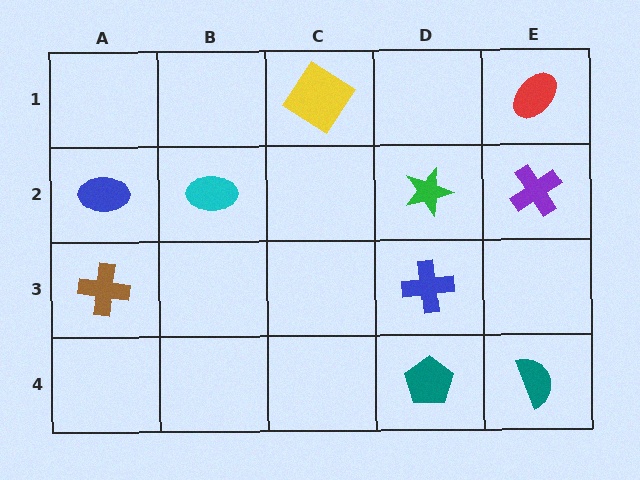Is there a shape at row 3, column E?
No, that cell is empty.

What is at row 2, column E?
A purple cross.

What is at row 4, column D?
A teal pentagon.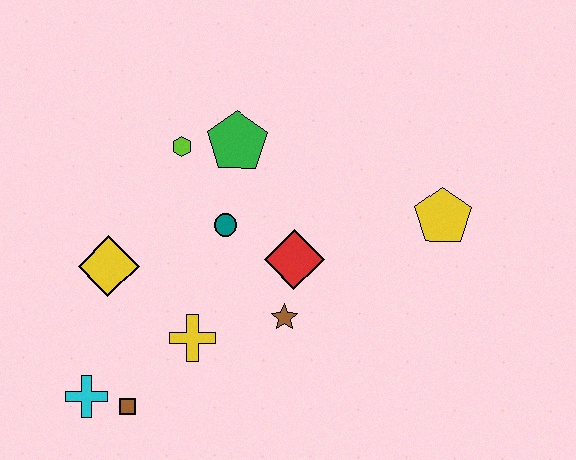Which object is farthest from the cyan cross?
The yellow pentagon is farthest from the cyan cross.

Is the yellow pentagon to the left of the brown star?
No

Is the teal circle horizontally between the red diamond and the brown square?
Yes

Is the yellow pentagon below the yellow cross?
No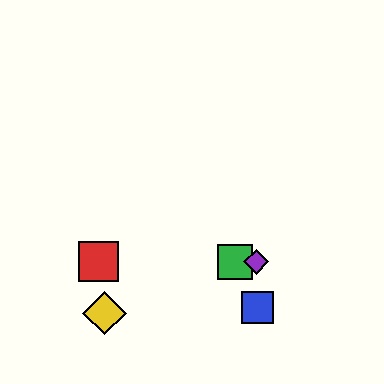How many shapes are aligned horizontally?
3 shapes (the red square, the green square, the purple diamond) are aligned horizontally.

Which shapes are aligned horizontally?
The red square, the green square, the purple diamond are aligned horizontally.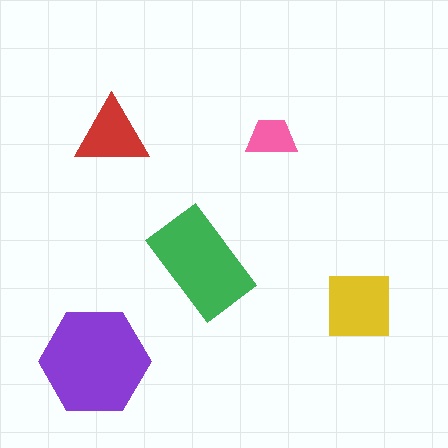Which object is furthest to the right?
The yellow square is rightmost.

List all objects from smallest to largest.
The pink trapezoid, the red triangle, the yellow square, the green rectangle, the purple hexagon.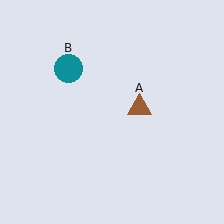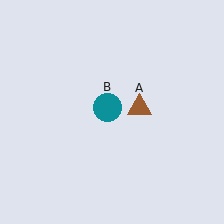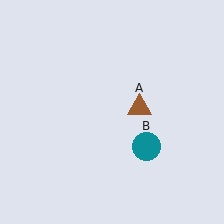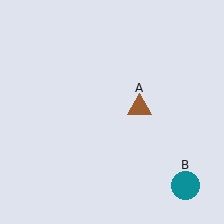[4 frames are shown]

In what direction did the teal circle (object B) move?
The teal circle (object B) moved down and to the right.